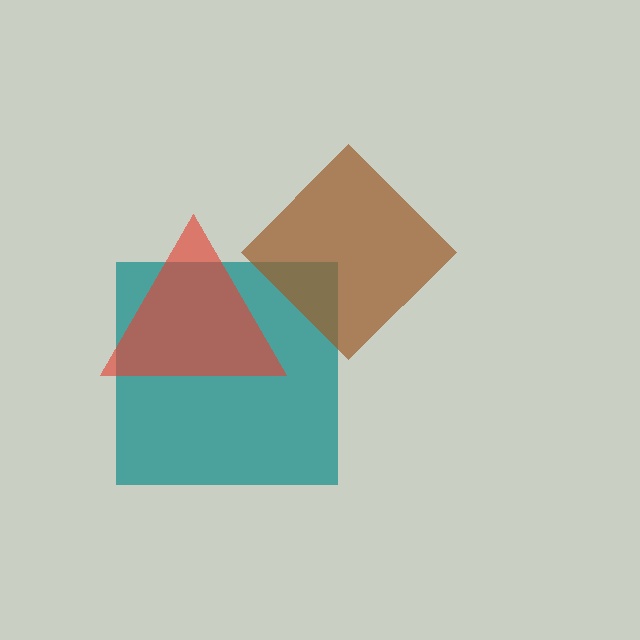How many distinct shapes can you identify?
There are 3 distinct shapes: a teal square, a red triangle, a brown diamond.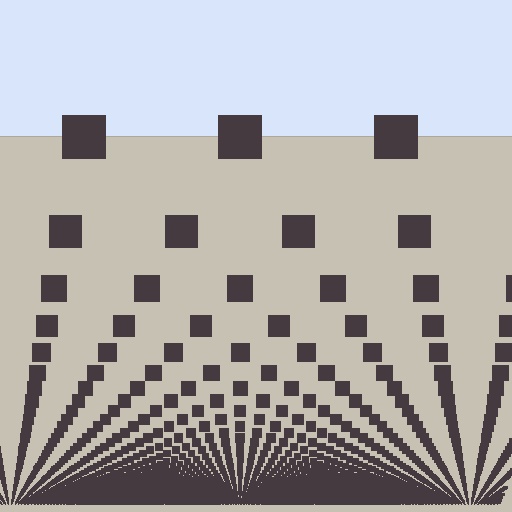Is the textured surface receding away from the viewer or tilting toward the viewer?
The surface appears to tilt toward the viewer. Texture elements get larger and sparser toward the top.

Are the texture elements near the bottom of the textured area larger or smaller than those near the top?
Smaller. The gradient is inverted — elements near the bottom are smaller and denser.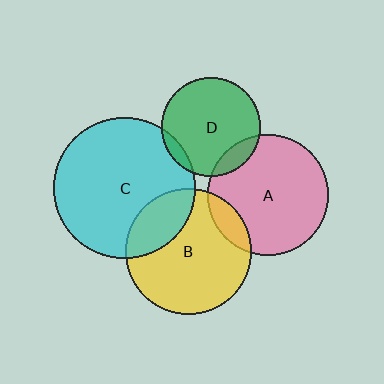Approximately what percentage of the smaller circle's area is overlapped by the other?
Approximately 25%.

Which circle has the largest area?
Circle C (cyan).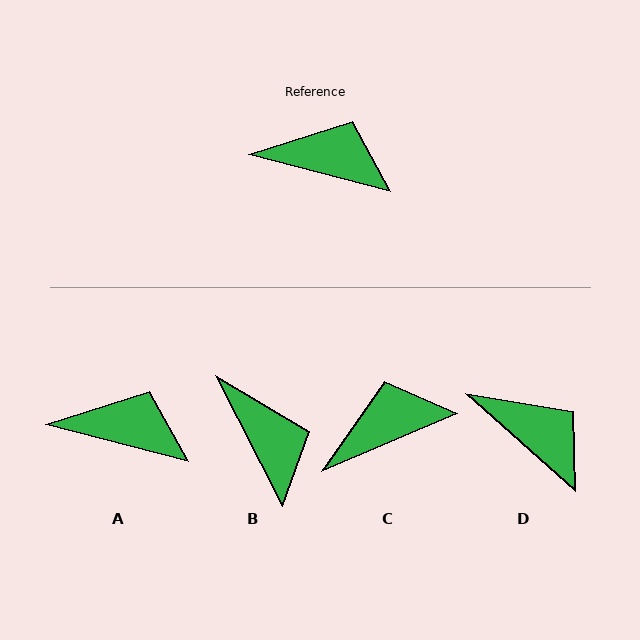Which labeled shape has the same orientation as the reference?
A.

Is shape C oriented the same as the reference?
No, it is off by about 38 degrees.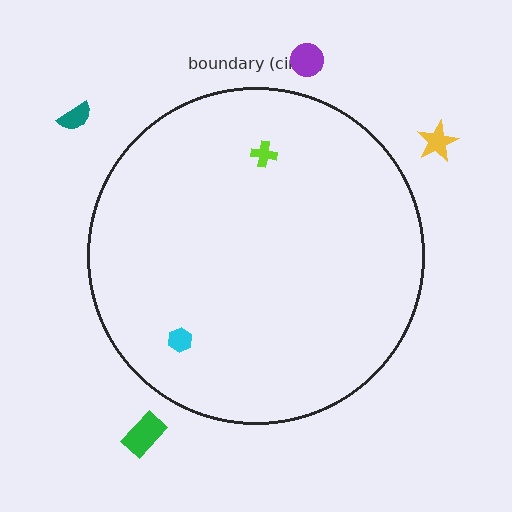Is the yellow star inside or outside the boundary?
Outside.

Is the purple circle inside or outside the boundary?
Outside.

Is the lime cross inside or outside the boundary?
Inside.